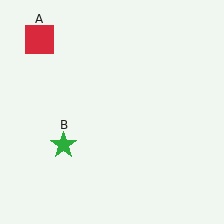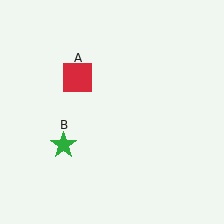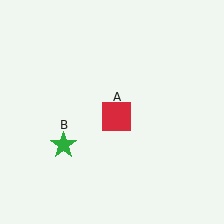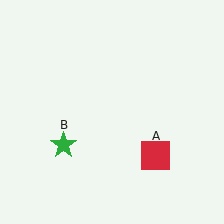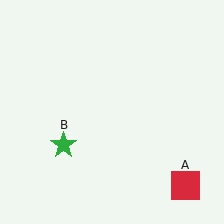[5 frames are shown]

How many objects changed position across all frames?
1 object changed position: red square (object A).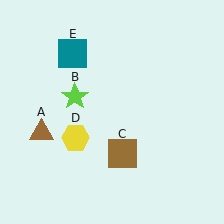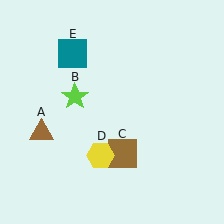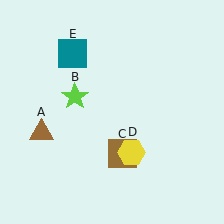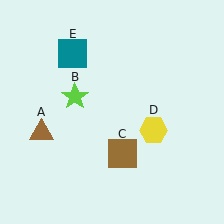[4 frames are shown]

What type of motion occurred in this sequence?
The yellow hexagon (object D) rotated counterclockwise around the center of the scene.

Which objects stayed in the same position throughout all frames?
Brown triangle (object A) and lime star (object B) and brown square (object C) and teal square (object E) remained stationary.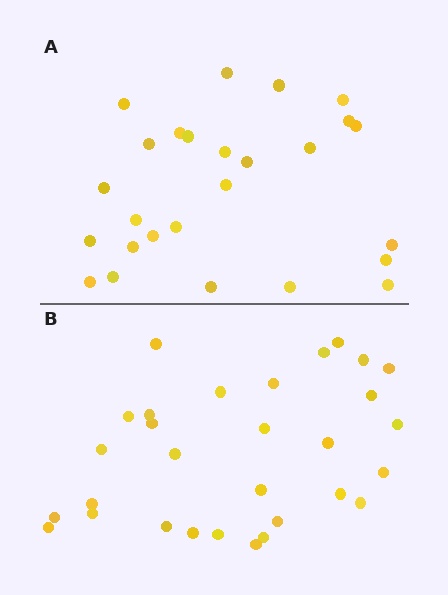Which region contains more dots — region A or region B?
Region B (the bottom region) has more dots.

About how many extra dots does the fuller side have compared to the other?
Region B has about 4 more dots than region A.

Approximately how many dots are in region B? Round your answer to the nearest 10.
About 30 dots.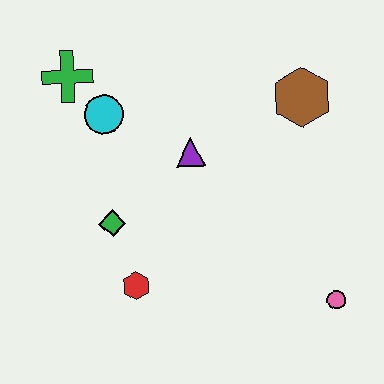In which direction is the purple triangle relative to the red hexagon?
The purple triangle is above the red hexagon.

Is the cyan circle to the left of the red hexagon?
Yes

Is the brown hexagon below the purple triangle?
No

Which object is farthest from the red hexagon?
The brown hexagon is farthest from the red hexagon.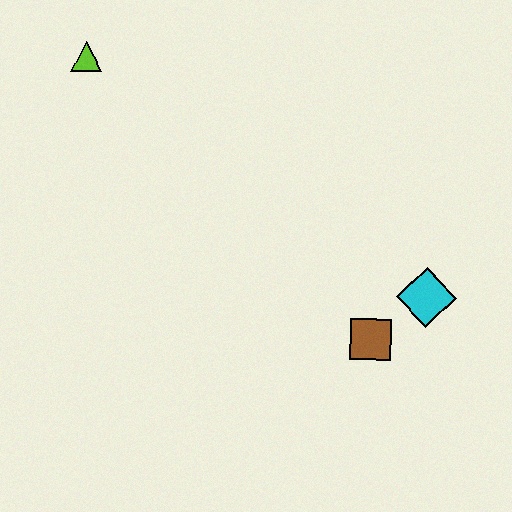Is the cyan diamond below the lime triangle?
Yes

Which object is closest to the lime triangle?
The brown square is closest to the lime triangle.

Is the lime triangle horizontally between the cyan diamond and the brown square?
No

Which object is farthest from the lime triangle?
The cyan diamond is farthest from the lime triangle.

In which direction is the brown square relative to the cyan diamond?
The brown square is to the left of the cyan diamond.